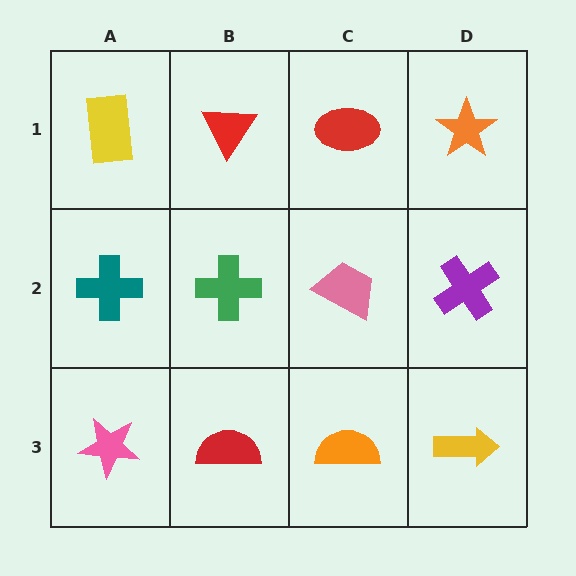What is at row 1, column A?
A yellow rectangle.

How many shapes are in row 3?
4 shapes.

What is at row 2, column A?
A teal cross.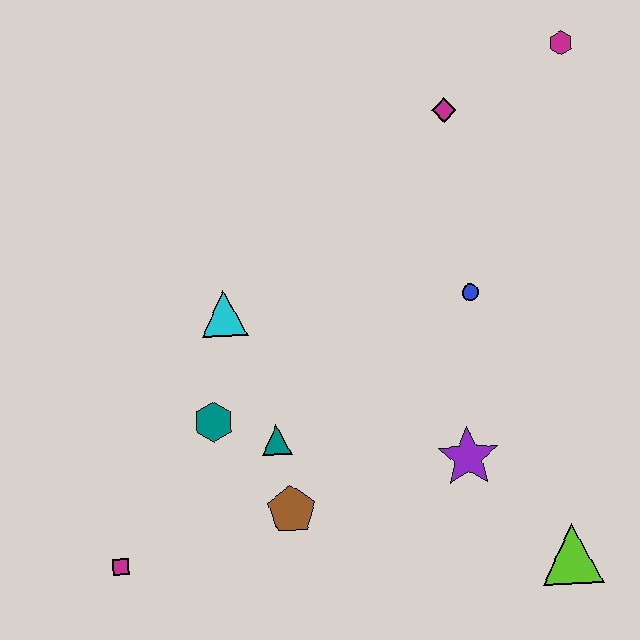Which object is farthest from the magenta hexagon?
The magenta square is farthest from the magenta hexagon.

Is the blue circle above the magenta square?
Yes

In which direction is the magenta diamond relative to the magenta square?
The magenta diamond is above the magenta square.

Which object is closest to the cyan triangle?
The teal hexagon is closest to the cyan triangle.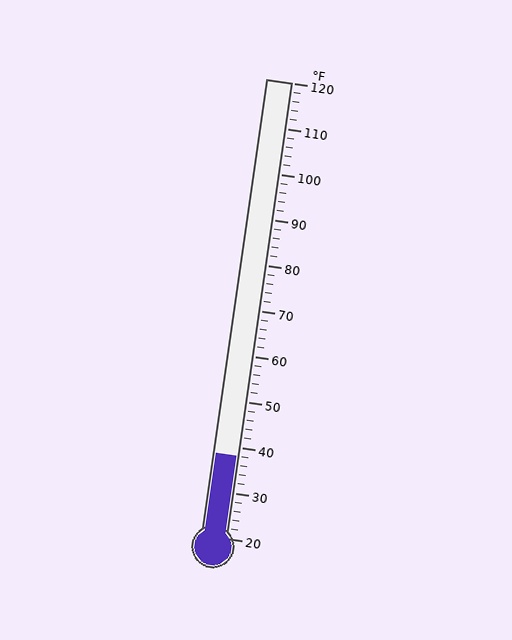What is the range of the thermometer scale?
The thermometer scale ranges from 20°F to 120°F.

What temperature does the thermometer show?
The thermometer shows approximately 38°F.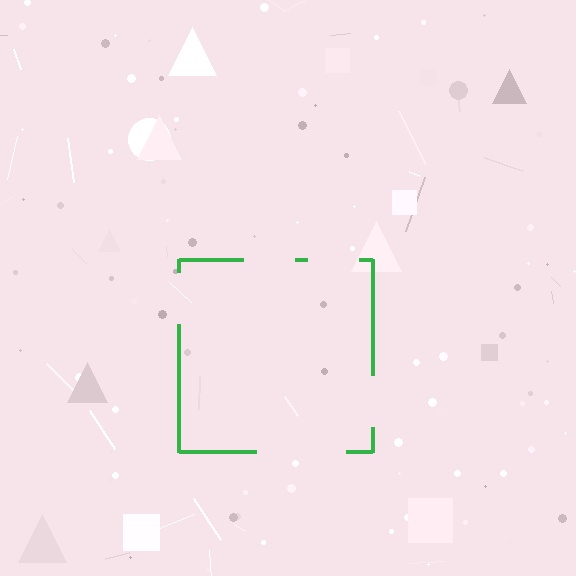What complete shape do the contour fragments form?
The contour fragments form a square.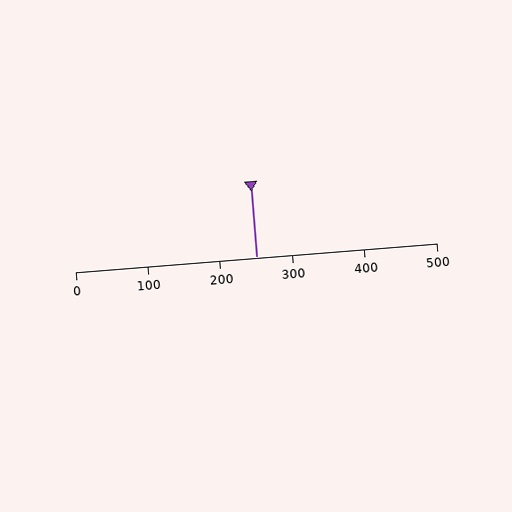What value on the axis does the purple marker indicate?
The marker indicates approximately 250.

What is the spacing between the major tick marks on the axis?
The major ticks are spaced 100 apart.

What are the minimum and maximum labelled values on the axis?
The axis runs from 0 to 500.